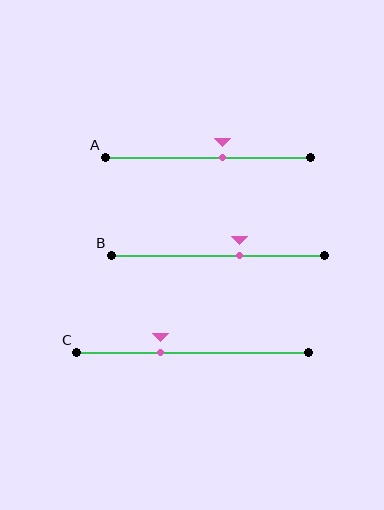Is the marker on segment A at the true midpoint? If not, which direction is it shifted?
No, the marker on segment A is shifted to the right by about 7% of the segment length.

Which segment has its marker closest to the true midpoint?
Segment A has its marker closest to the true midpoint.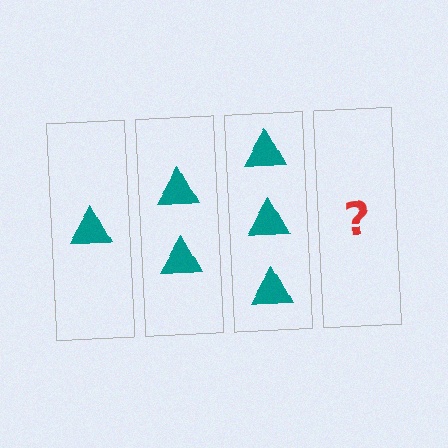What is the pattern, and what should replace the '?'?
The pattern is that each step adds one more triangle. The '?' should be 4 triangles.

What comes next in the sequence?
The next element should be 4 triangles.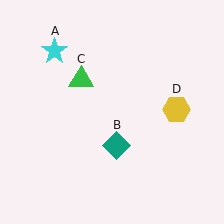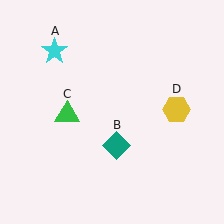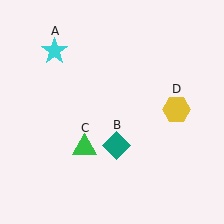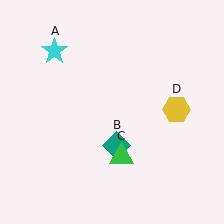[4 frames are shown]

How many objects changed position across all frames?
1 object changed position: green triangle (object C).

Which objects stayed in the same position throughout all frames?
Cyan star (object A) and teal diamond (object B) and yellow hexagon (object D) remained stationary.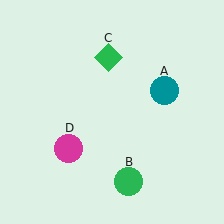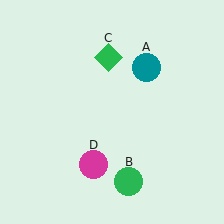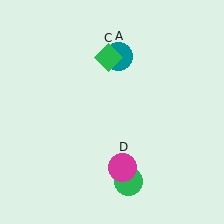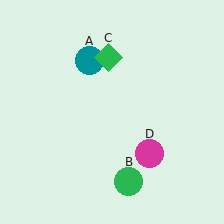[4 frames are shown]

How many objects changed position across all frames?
2 objects changed position: teal circle (object A), magenta circle (object D).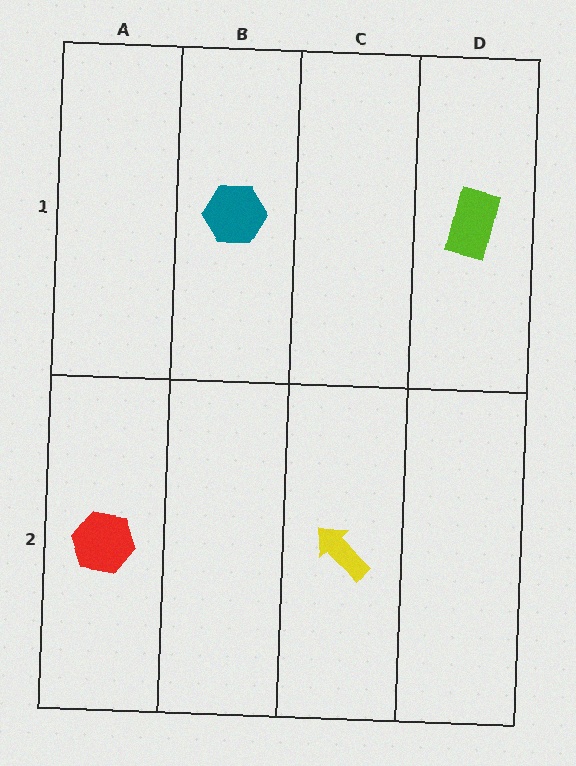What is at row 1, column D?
A lime rectangle.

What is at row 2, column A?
A red hexagon.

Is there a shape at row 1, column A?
No, that cell is empty.